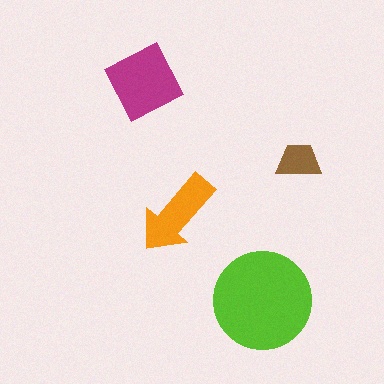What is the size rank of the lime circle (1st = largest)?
1st.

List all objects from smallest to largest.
The brown trapezoid, the orange arrow, the magenta square, the lime circle.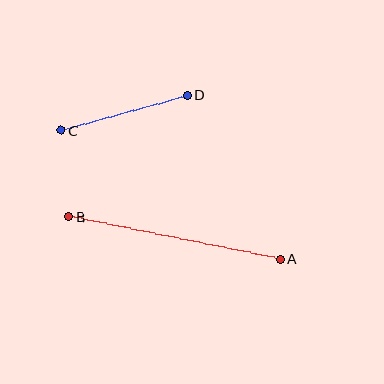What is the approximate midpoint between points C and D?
The midpoint is at approximately (124, 113) pixels.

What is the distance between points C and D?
The distance is approximately 131 pixels.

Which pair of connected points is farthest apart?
Points A and B are farthest apart.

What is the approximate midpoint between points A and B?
The midpoint is at approximately (174, 238) pixels.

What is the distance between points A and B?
The distance is approximately 216 pixels.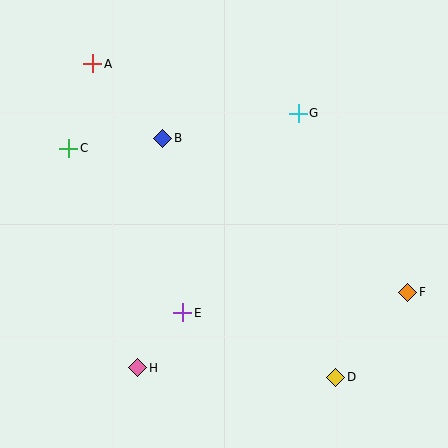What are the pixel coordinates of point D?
Point D is at (336, 377).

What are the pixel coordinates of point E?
Point E is at (183, 313).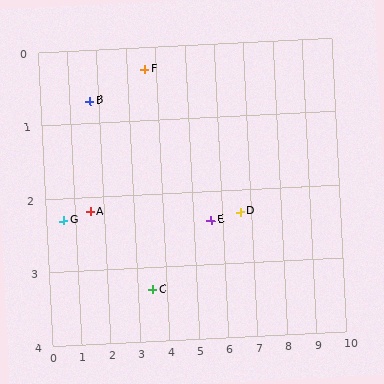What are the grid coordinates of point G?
Point G is at approximately (0.6, 2.3).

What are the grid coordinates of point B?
Point B is at approximately (1.7, 0.7).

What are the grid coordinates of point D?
Point D is at approximately (6.6, 2.3).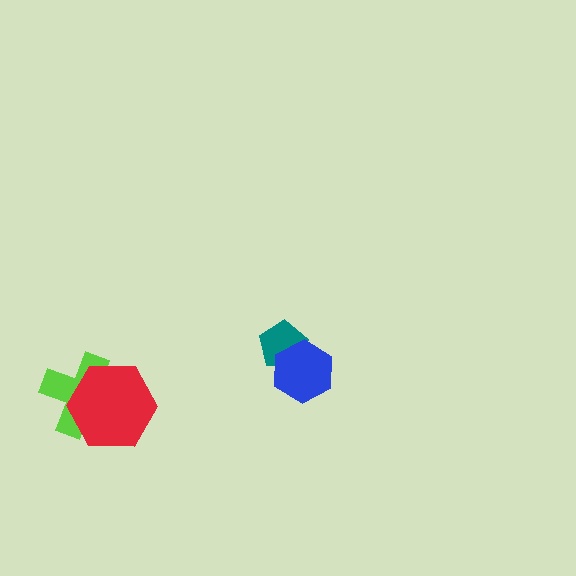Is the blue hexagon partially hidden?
No, no other shape covers it.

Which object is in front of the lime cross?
The red hexagon is in front of the lime cross.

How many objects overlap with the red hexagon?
1 object overlaps with the red hexagon.